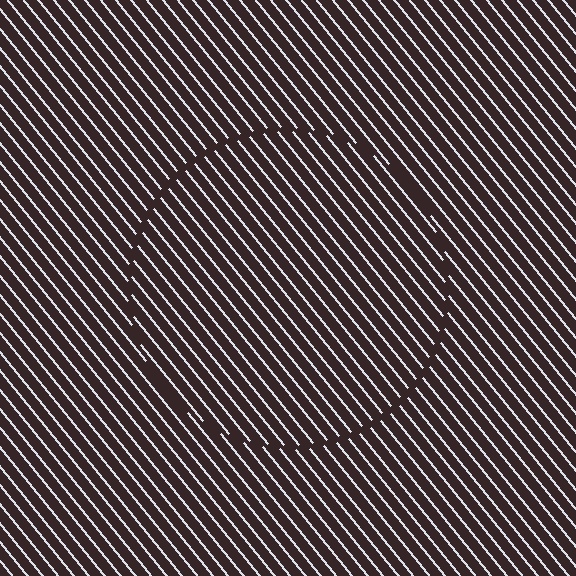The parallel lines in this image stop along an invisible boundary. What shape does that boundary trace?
An illusory circle. The interior of the shape contains the same grating, shifted by half a period — the contour is defined by the phase discontinuity where line-ends from the inner and outer gratings abut.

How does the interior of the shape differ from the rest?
The interior of the shape contains the same grating, shifted by half a period — the contour is defined by the phase discontinuity where line-ends from the inner and outer gratings abut.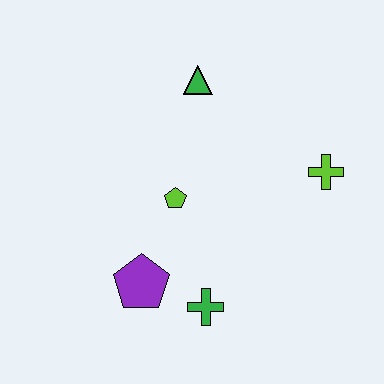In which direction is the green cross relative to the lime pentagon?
The green cross is below the lime pentagon.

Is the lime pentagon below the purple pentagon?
No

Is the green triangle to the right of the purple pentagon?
Yes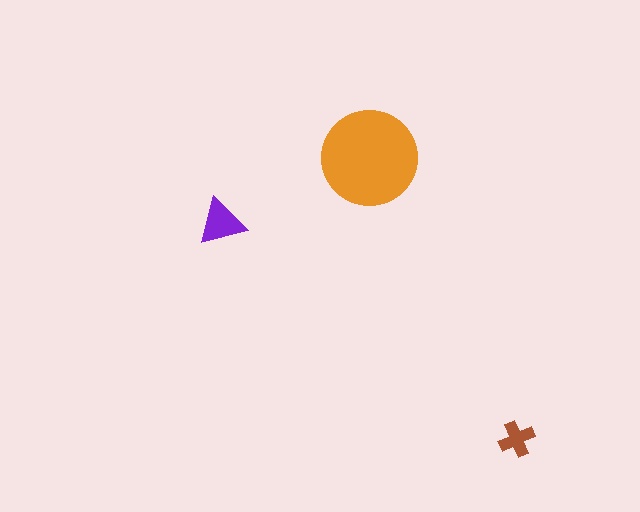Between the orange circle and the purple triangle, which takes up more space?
The orange circle.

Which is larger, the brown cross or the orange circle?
The orange circle.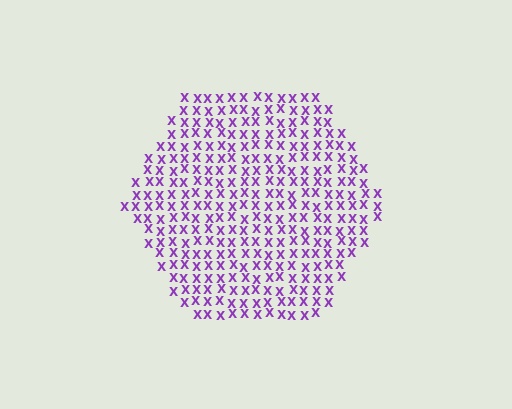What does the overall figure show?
The overall figure shows a hexagon.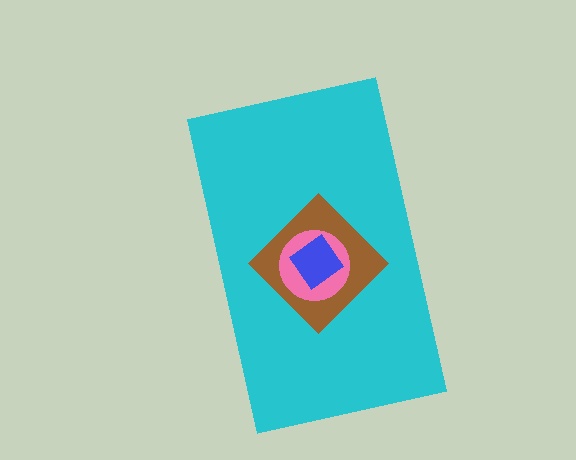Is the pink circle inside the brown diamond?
Yes.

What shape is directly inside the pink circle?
The blue diamond.